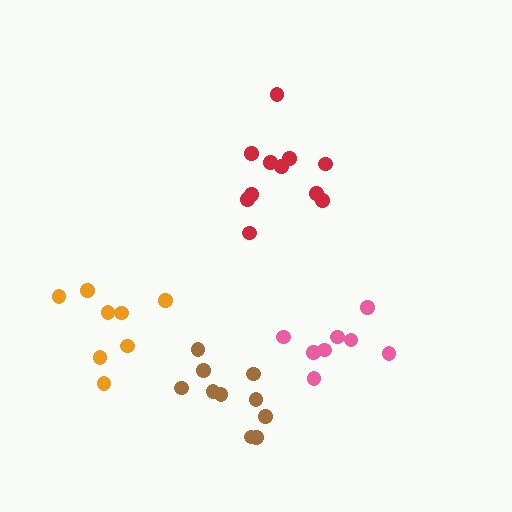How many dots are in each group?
Group 1: 11 dots, Group 2: 8 dots, Group 3: 8 dots, Group 4: 10 dots (37 total).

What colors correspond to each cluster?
The clusters are colored: red, pink, orange, brown.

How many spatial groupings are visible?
There are 4 spatial groupings.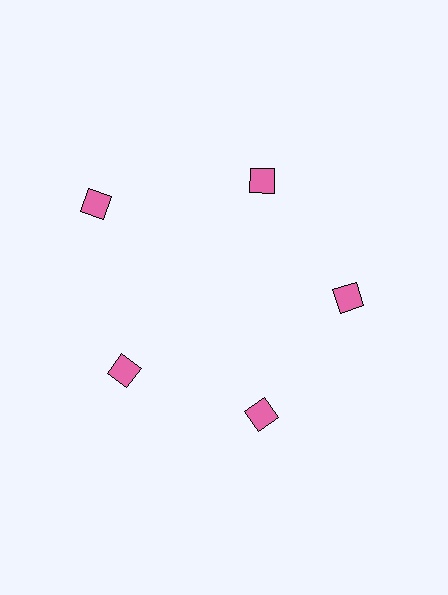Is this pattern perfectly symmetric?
No. The 5 pink squares are arranged in a ring, but one element near the 10 o'clock position is pushed outward from the center, breaking the 5-fold rotational symmetry.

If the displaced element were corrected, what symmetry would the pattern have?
It would have 5-fold rotational symmetry — the pattern would map onto itself every 72 degrees.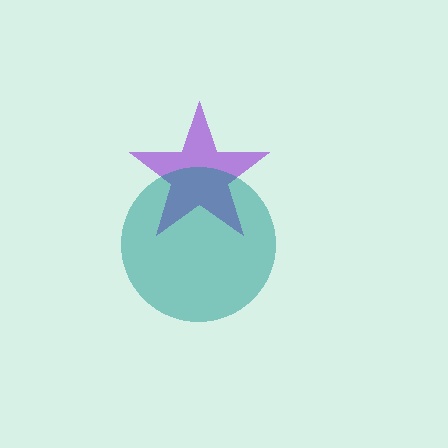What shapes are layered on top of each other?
The layered shapes are: a purple star, a teal circle.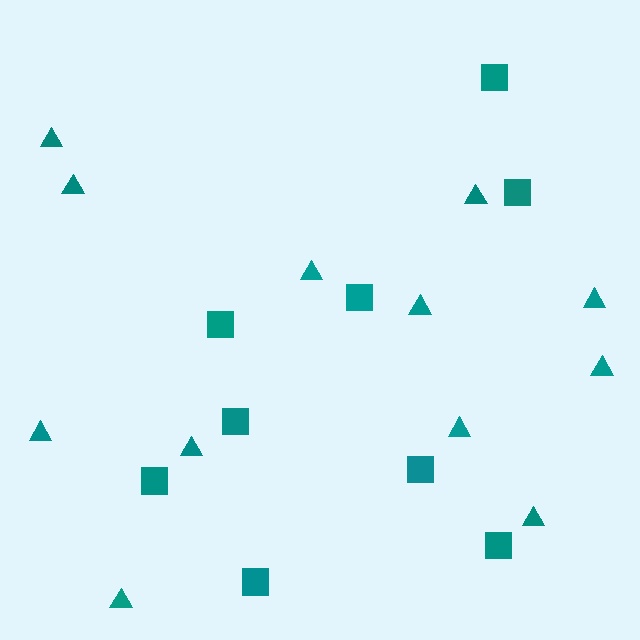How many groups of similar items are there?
There are 2 groups: one group of squares (9) and one group of triangles (12).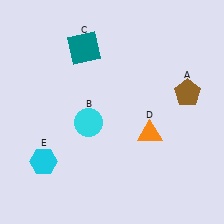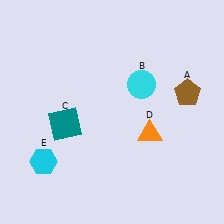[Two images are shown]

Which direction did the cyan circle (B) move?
The cyan circle (B) moved right.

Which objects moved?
The objects that moved are: the cyan circle (B), the teal square (C).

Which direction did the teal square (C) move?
The teal square (C) moved down.